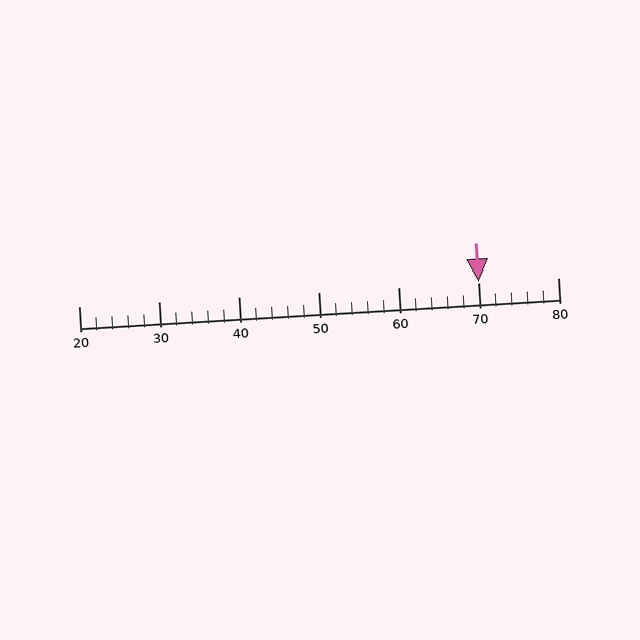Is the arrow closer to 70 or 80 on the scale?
The arrow is closer to 70.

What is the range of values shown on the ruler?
The ruler shows values from 20 to 80.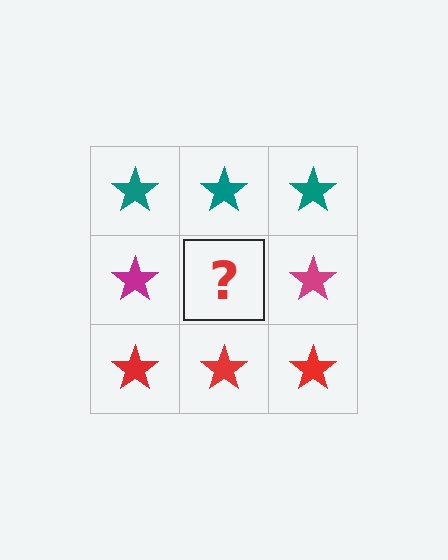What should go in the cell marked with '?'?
The missing cell should contain a magenta star.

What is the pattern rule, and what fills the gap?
The rule is that each row has a consistent color. The gap should be filled with a magenta star.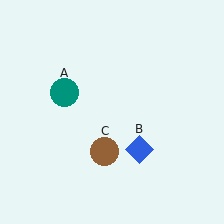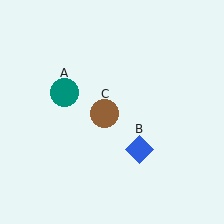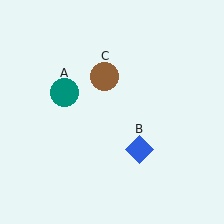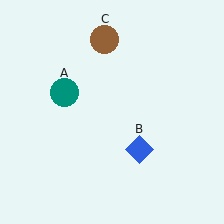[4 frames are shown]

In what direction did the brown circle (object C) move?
The brown circle (object C) moved up.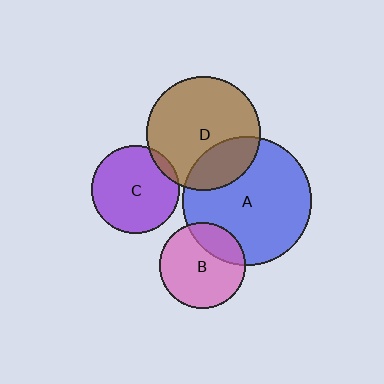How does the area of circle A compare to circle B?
Approximately 2.3 times.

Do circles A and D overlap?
Yes.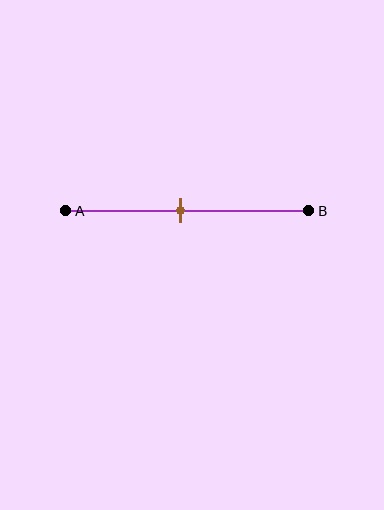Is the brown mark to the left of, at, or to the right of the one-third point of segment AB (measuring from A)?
The brown mark is to the right of the one-third point of segment AB.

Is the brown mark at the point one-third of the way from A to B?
No, the mark is at about 45% from A, not at the 33% one-third point.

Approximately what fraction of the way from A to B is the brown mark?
The brown mark is approximately 45% of the way from A to B.